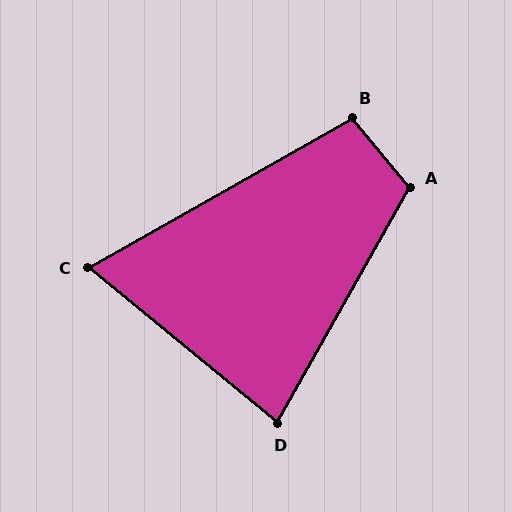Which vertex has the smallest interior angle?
C, at approximately 69 degrees.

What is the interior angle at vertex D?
Approximately 80 degrees (acute).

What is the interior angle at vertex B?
Approximately 100 degrees (obtuse).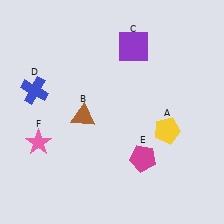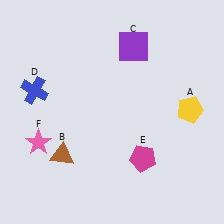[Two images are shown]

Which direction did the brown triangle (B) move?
The brown triangle (B) moved down.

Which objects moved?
The objects that moved are: the yellow pentagon (A), the brown triangle (B).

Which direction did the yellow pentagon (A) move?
The yellow pentagon (A) moved right.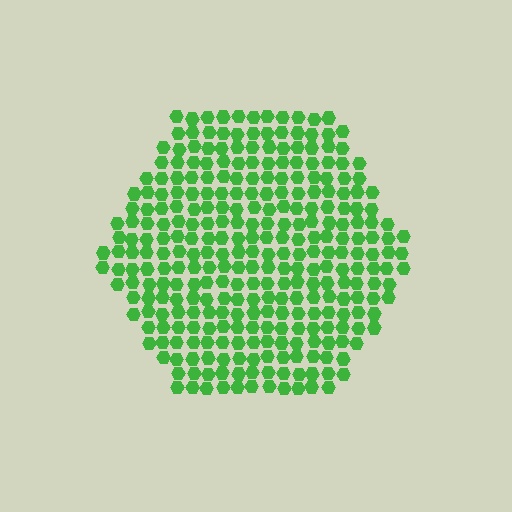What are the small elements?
The small elements are hexagons.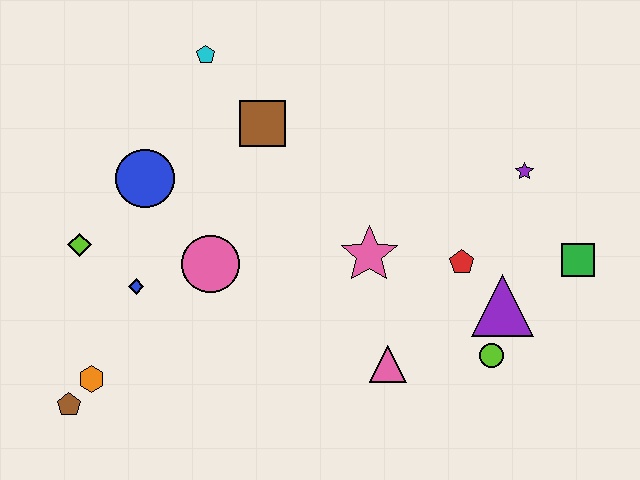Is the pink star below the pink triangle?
No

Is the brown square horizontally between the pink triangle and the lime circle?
No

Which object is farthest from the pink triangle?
The cyan pentagon is farthest from the pink triangle.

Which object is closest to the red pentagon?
The purple triangle is closest to the red pentagon.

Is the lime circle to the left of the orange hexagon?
No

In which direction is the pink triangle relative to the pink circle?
The pink triangle is to the right of the pink circle.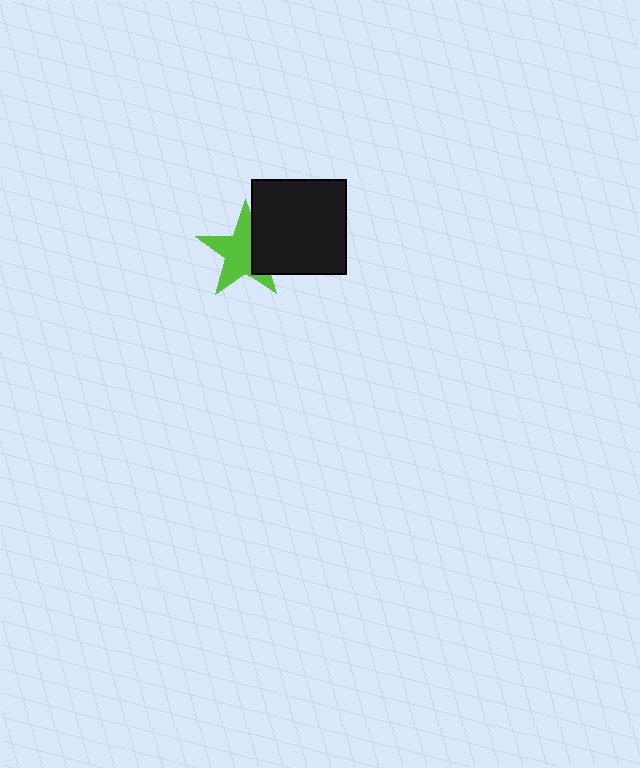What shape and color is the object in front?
The object in front is a black square.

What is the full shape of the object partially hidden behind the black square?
The partially hidden object is a lime star.